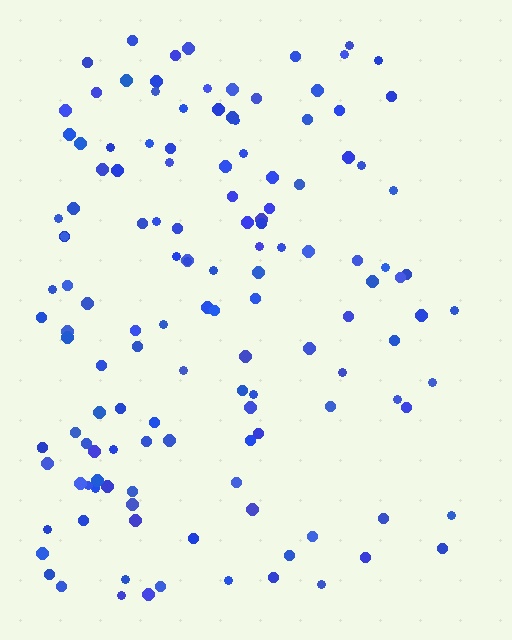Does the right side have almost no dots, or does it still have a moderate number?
Still a moderate number, just noticeably fewer than the left.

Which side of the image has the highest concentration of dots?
The left.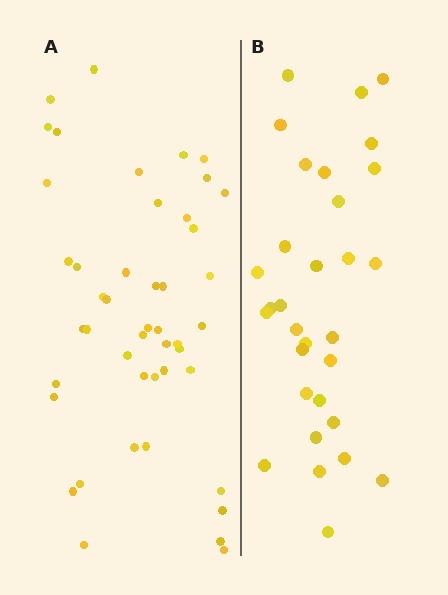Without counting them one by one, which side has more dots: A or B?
Region A (the left region) has more dots.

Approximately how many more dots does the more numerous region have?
Region A has approximately 15 more dots than region B.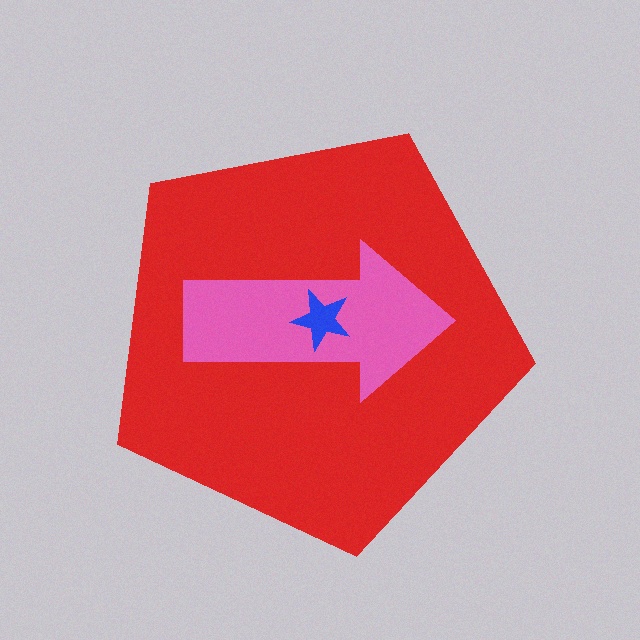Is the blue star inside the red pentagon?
Yes.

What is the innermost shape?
The blue star.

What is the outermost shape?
The red pentagon.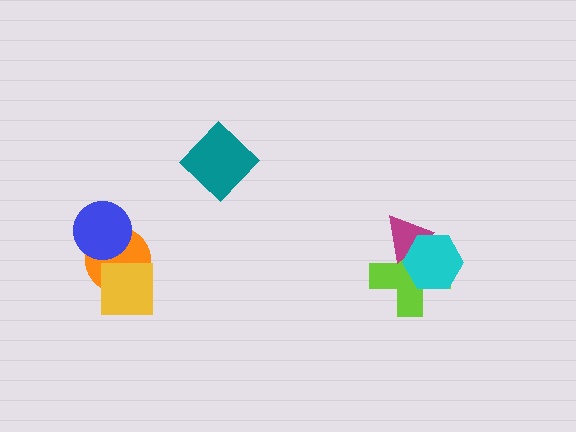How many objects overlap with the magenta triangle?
2 objects overlap with the magenta triangle.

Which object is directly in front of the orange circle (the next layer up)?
The yellow square is directly in front of the orange circle.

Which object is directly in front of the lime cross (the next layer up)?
The magenta triangle is directly in front of the lime cross.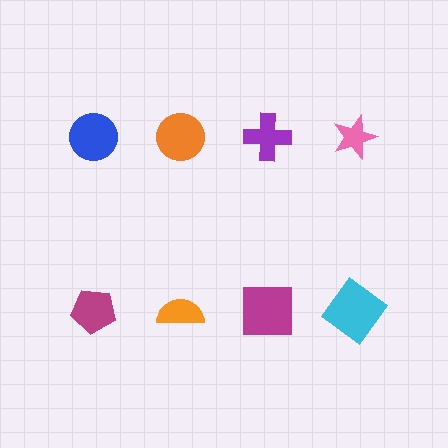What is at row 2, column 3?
A magenta square.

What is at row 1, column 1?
A blue circle.